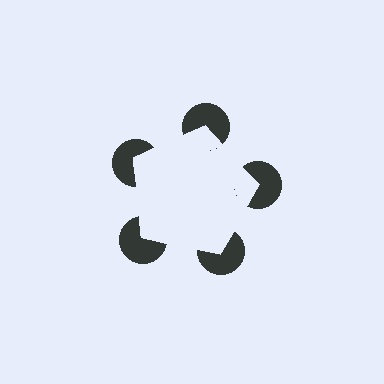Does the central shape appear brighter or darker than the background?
It typically appears slightly brighter than the background, even though no actual brightness change is drawn.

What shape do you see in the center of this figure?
An illusory pentagon — its edges are inferred from the aligned wedge cuts in the pac-man discs, not physically drawn.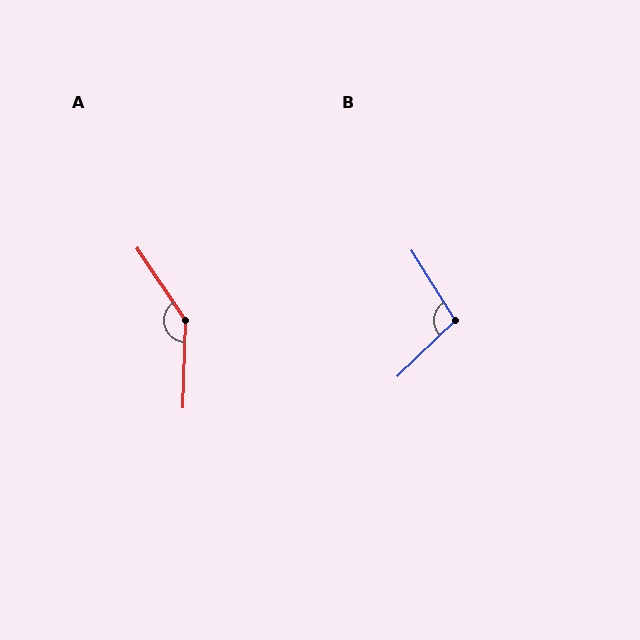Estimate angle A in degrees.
Approximately 145 degrees.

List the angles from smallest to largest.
B (102°), A (145°).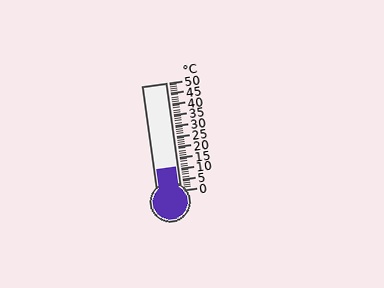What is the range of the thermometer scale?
The thermometer scale ranges from 0°C to 50°C.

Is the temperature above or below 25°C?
The temperature is below 25°C.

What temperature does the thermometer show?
The thermometer shows approximately 11°C.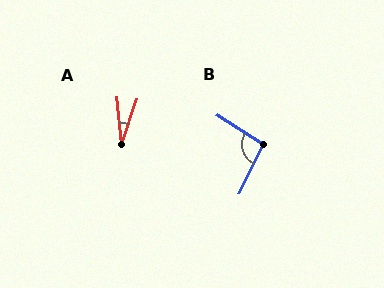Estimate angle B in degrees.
Approximately 97 degrees.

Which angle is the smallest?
A, at approximately 25 degrees.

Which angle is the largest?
B, at approximately 97 degrees.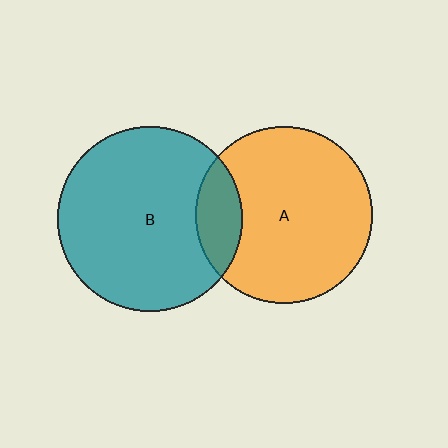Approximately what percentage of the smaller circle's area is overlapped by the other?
Approximately 15%.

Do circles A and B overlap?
Yes.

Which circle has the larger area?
Circle B (teal).